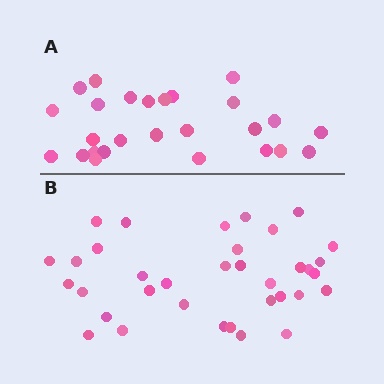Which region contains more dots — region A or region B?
Region B (the bottom region) has more dots.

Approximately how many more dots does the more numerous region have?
Region B has roughly 8 or so more dots than region A.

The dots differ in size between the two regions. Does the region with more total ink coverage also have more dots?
No. Region A has more total ink coverage because its dots are larger, but region B actually contains more individual dots. Total area can be misleading — the number of items is what matters here.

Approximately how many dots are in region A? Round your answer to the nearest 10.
About 30 dots. (The exact count is 26, which rounds to 30.)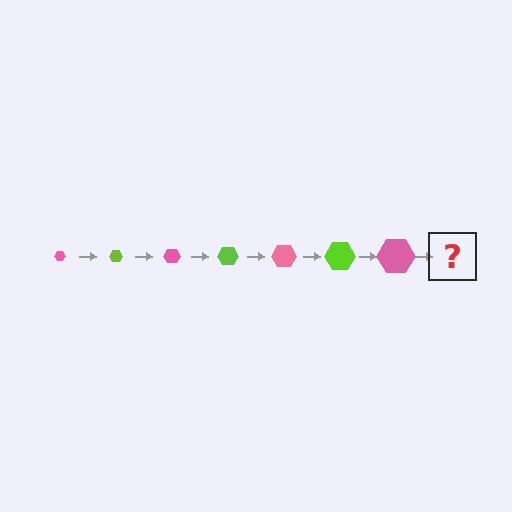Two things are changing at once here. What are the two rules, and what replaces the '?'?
The two rules are that the hexagon grows larger each step and the color cycles through pink and lime. The '?' should be a lime hexagon, larger than the previous one.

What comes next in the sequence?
The next element should be a lime hexagon, larger than the previous one.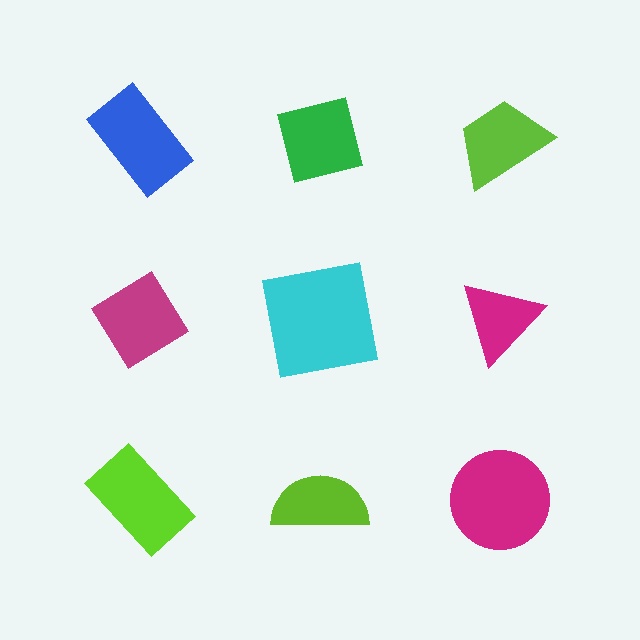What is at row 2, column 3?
A magenta triangle.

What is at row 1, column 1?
A blue rectangle.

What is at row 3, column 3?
A magenta circle.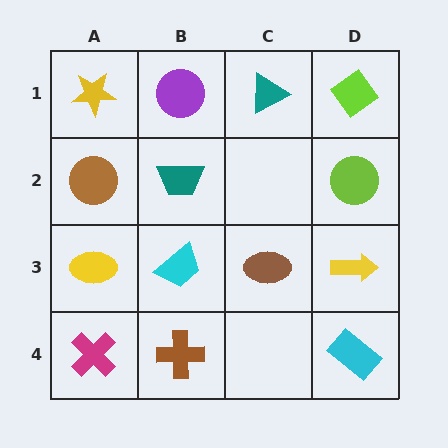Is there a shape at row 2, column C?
No, that cell is empty.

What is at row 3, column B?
A cyan trapezoid.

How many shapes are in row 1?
4 shapes.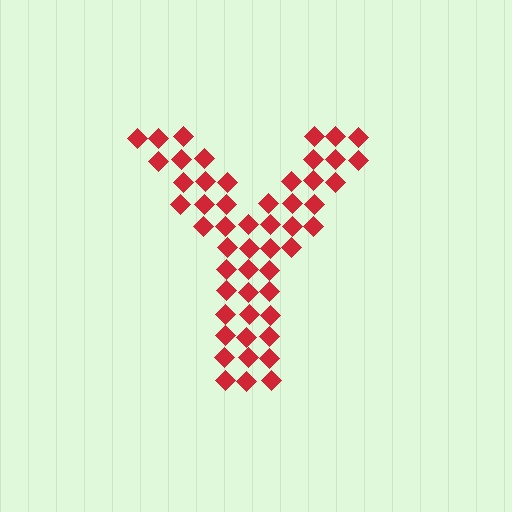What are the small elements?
The small elements are diamonds.